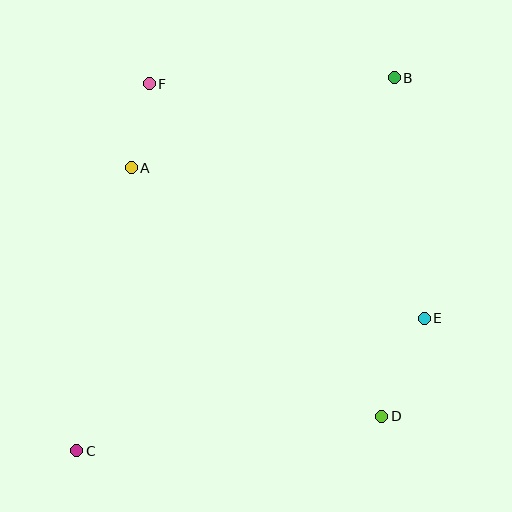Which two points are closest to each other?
Points A and F are closest to each other.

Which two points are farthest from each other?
Points B and C are farthest from each other.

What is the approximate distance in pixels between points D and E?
The distance between D and E is approximately 107 pixels.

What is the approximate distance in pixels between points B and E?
The distance between B and E is approximately 242 pixels.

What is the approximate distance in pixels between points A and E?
The distance between A and E is approximately 329 pixels.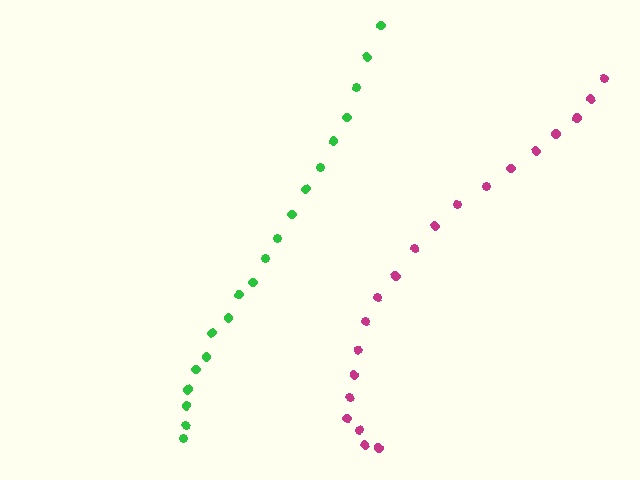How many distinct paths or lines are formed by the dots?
There are 2 distinct paths.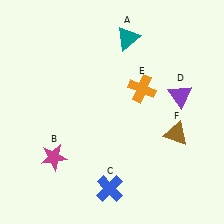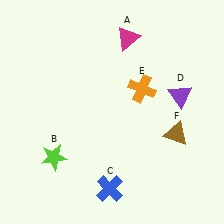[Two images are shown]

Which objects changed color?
A changed from teal to magenta. B changed from magenta to lime.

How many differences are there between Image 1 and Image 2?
There are 2 differences between the two images.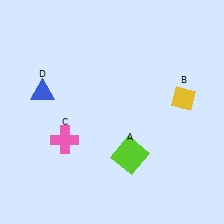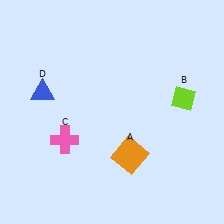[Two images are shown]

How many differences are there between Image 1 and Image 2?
There are 2 differences between the two images.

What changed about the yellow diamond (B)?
In Image 1, B is yellow. In Image 2, it changed to lime.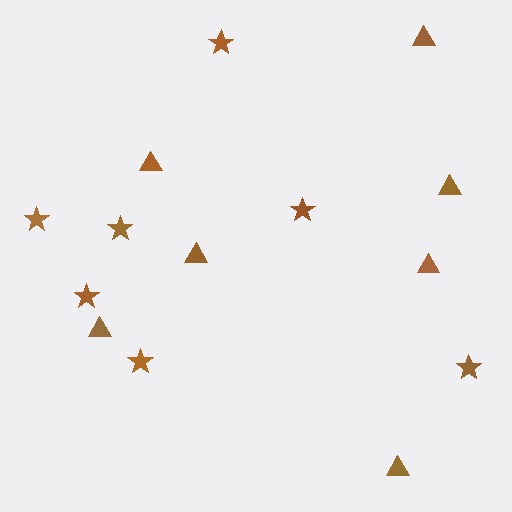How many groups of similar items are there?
There are 2 groups: one group of stars (7) and one group of triangles (7).